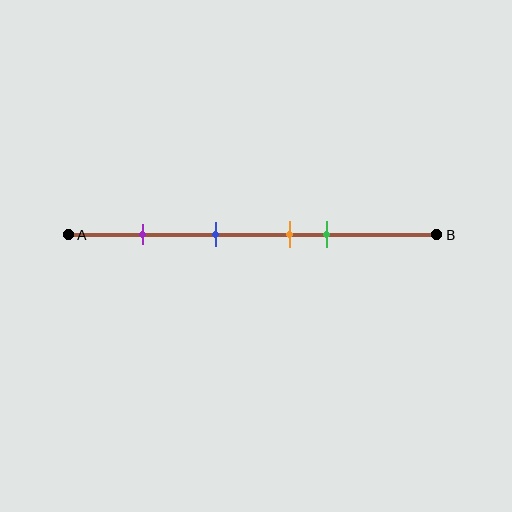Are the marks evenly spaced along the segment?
No, the marks are not evenly spaced.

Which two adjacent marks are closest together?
The orange and green marks are the closest adjacent pair.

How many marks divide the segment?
There are 4 marks dividing the segment.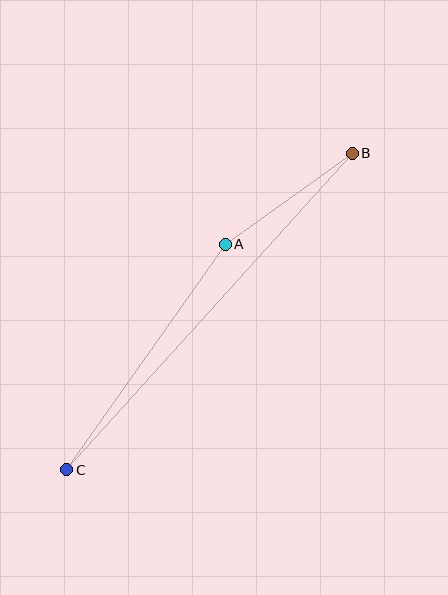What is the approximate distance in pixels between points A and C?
The distance between A and C is approximately 276 pixels.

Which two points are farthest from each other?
Points B and C are farthest from each other.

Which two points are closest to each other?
Points A and B are closest to each other.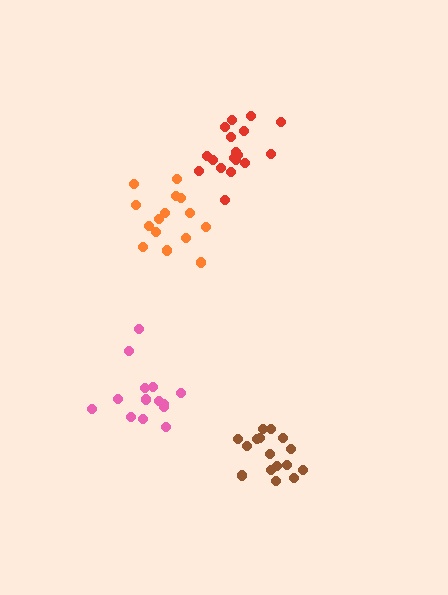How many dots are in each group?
Group 1: 16 dots, Group 2: 14 dots, Group 3: 18 dots, Group 4: 15 dots (63 total).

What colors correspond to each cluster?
The clusters are colored: brown, pink, red, orange.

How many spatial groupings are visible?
There are 4 spatial groupings.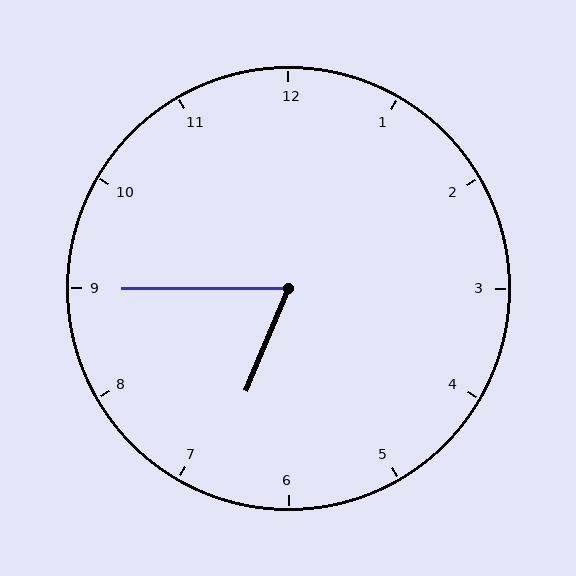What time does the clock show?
6:45.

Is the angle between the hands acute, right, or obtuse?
It is acute.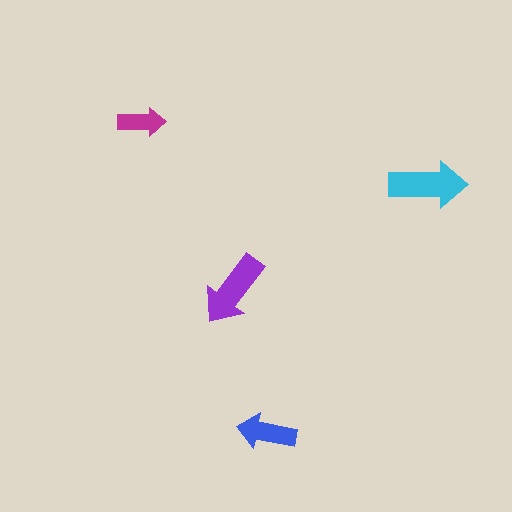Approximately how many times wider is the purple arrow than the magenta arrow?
About 1.5 times wider.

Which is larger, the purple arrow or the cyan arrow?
The cyan one.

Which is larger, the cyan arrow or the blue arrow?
The cyan one.